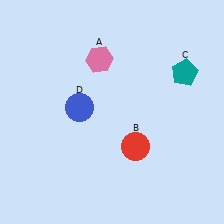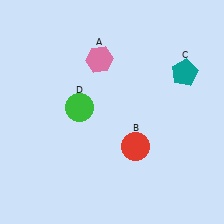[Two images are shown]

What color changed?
The circle (D) changed from blue in Image 1 to green in Image 2.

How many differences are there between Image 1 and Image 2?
There is 1 difference between the two images.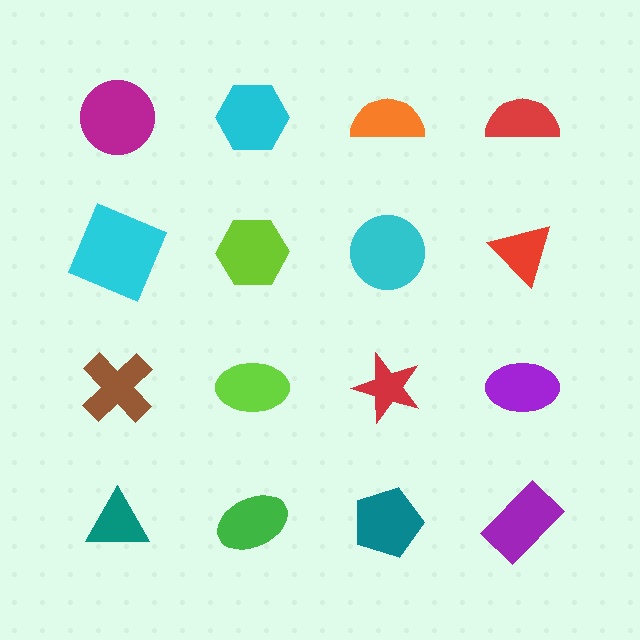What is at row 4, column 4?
A purple rectangle.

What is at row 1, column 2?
A cyan hexagon.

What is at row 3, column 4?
A purple ellipse.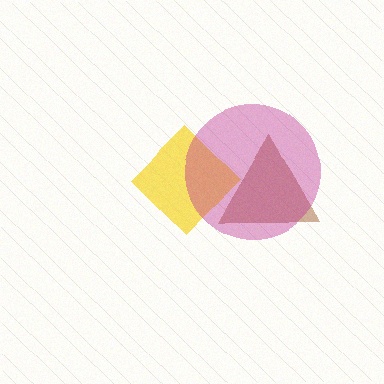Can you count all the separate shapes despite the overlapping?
Yes, there are 3 separate shapes.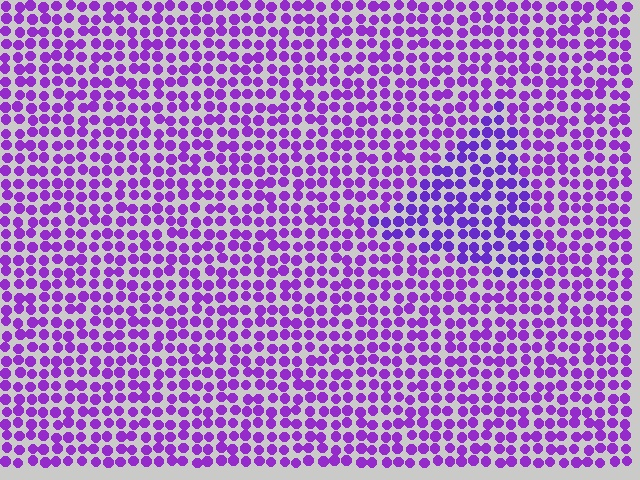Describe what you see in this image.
The image is filled with small purple elements in a uniform arrangement. A triangle-shaped region is visible where the elements are tinted to a slightly different hue, forming a subtle color boundary.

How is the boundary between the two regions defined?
The boundary is defined purely by a slight shift in hue (about 18 degrees). Spacing, size, and orientation are identical on both sides.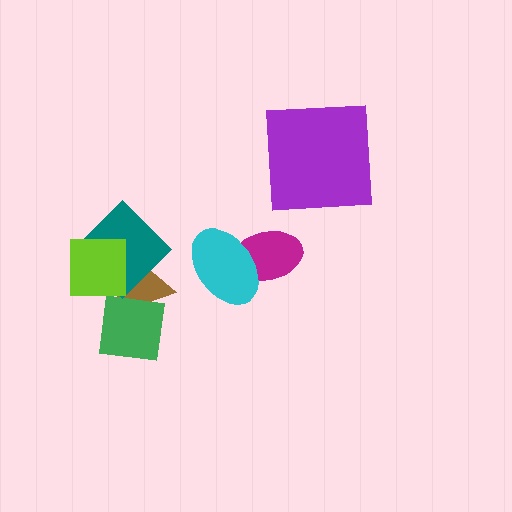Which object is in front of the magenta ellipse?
The cyan ellipse is in front of the magenta ellipse.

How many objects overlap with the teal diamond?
3 objects overlap with the teal diamond.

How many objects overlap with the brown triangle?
3 objects overlap with the brown triangle.